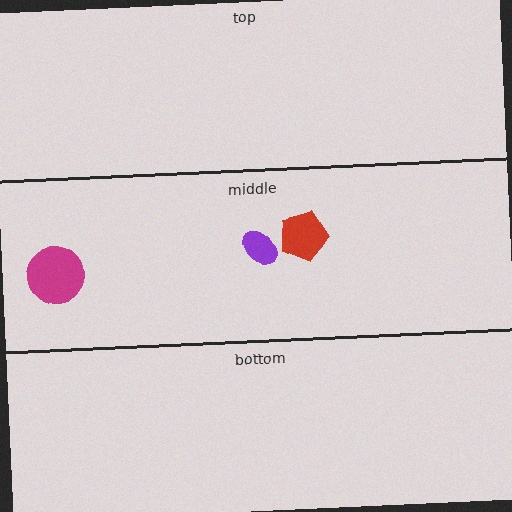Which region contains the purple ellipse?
The middle region.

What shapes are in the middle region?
The red pentagon, the purple ellipse, the magenta circle.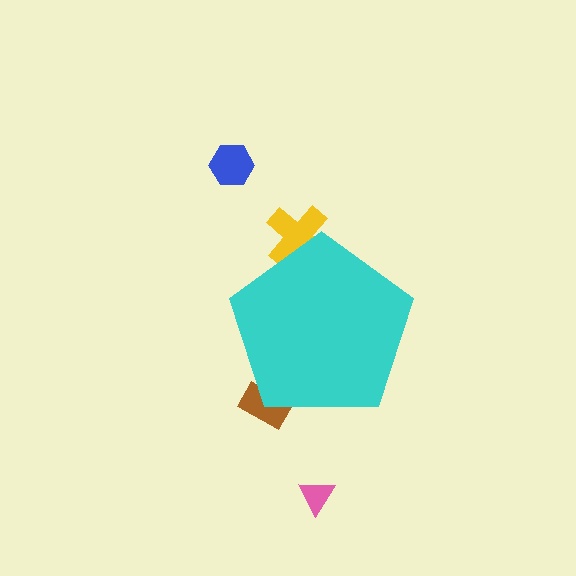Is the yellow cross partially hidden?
Yes, the yellow cross is partially hidden behind the cyan pentagon.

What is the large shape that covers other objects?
A cyan pentagon.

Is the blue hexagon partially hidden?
No, the blue hexagon is fully visible.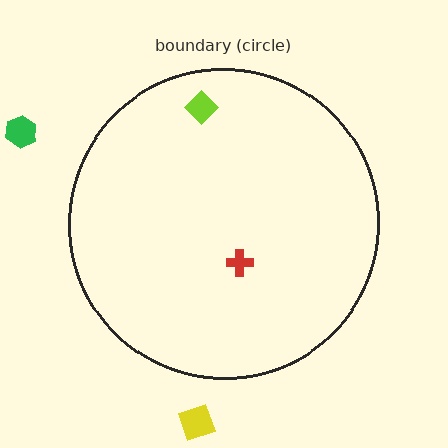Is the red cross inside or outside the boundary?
Inside.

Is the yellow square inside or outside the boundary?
Outside.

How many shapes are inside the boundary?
2 inside, 2 outside.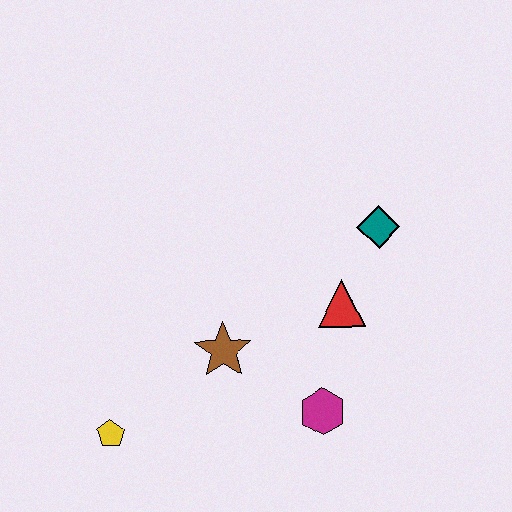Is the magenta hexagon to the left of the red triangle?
Yes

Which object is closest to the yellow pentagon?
The brown star is closest to the yellow pentagon.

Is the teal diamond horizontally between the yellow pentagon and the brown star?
No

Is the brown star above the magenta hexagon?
Yes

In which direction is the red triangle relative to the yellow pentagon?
The red triangle is to the right of the yellow pentagon.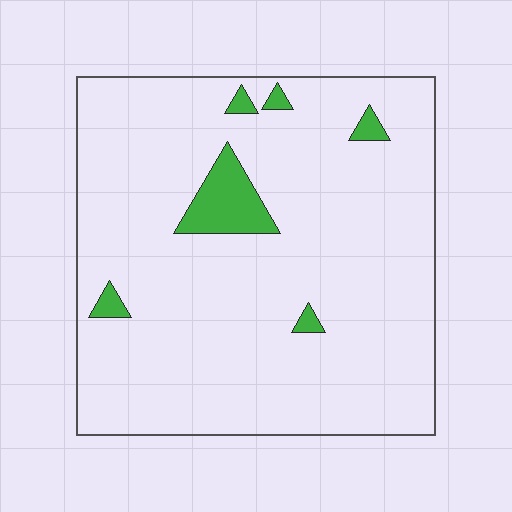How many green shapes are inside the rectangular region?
6.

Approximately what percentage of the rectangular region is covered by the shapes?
Approximately 5%.